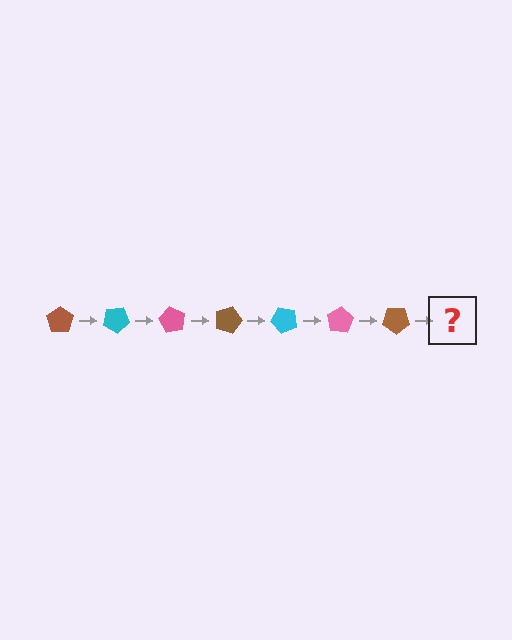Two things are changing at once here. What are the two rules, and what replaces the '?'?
The two rules are that it rotates 30 degrees each step and the color cycles through brown, cyan, and pink. The '?' should be a cyan pentagon, rotated 210 degrees from the start.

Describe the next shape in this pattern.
It should be a cyan pentagon, rotated 210 degrees from the start.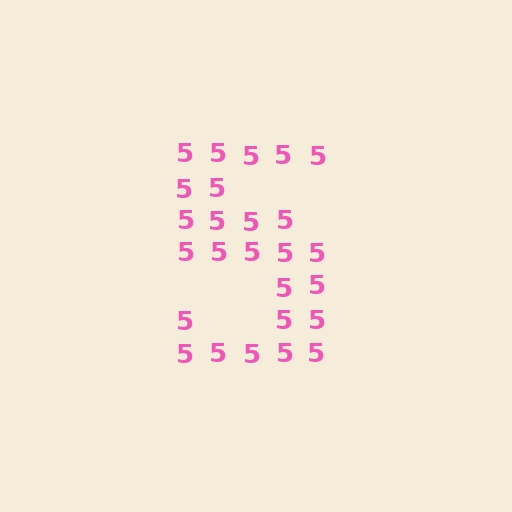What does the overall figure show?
The overall figure shows the digit 5.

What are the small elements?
The small elements are digit 5's.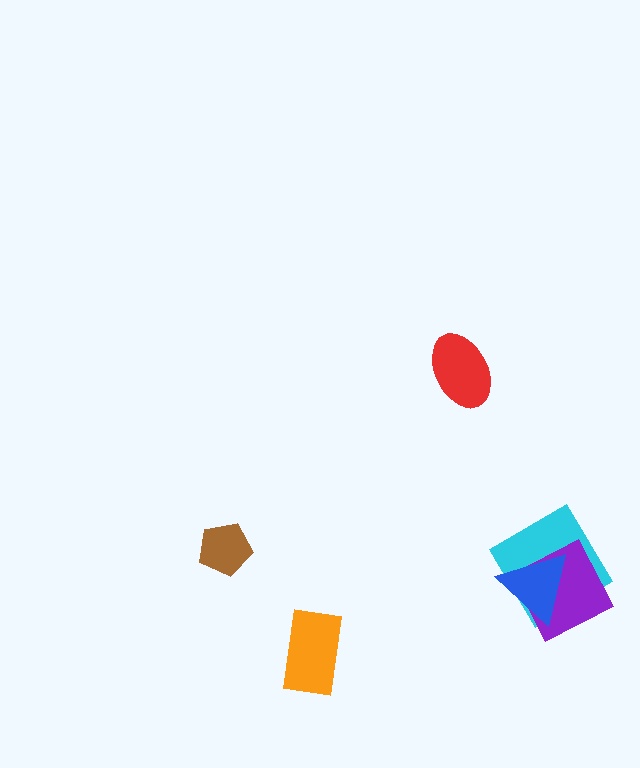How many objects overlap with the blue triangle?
2 objects overlap with the blue triangle.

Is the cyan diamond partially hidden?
Yes, it is partially covered by another shape.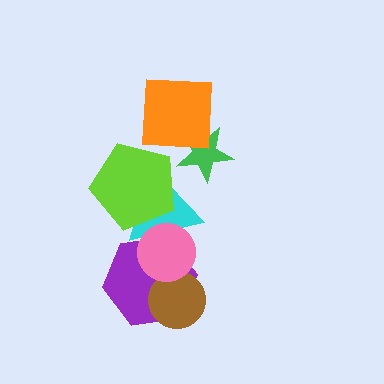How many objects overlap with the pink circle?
3 objects overlap with the pink circle.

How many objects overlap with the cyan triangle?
3 objects overlap with the cyan triangle.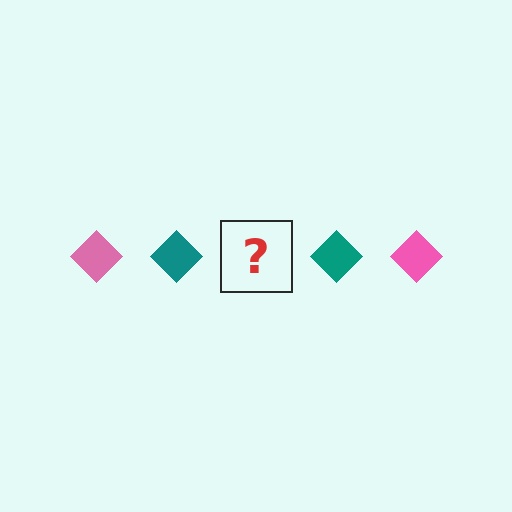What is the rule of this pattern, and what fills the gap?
The rule is that the pattern cycles through pink, teal diamonds. The gap should be filled with a pink diamond.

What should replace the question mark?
The question mark should be replaced with a pink diamond.